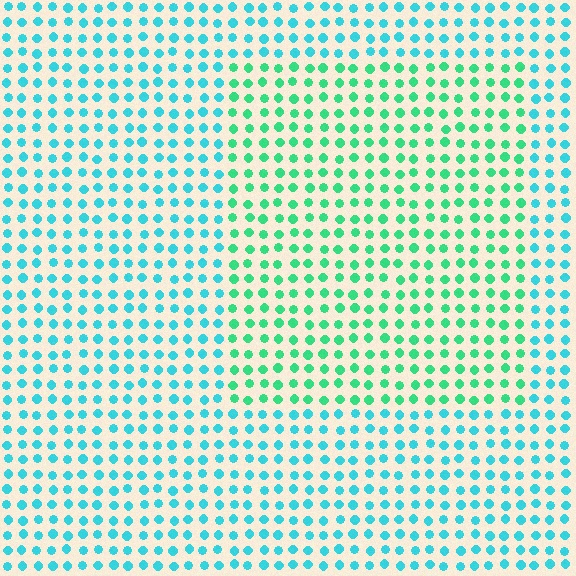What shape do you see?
I see a rectangle.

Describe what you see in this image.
The image is filled with small cyan elements in a uniform arrangement. A rectangle-shaped region is visible where the elements are tinted to a slightly different hue, forming a subtle color boundary.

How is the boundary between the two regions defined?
The boundary is defined purely by a slight shift in hue (about 36 degrees). Spacing, size, and orientation are identical on both sides.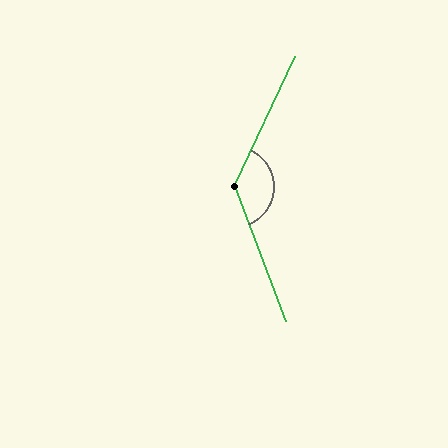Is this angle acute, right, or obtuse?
It is obtuse.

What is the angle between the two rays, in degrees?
Approximately 134 degrees.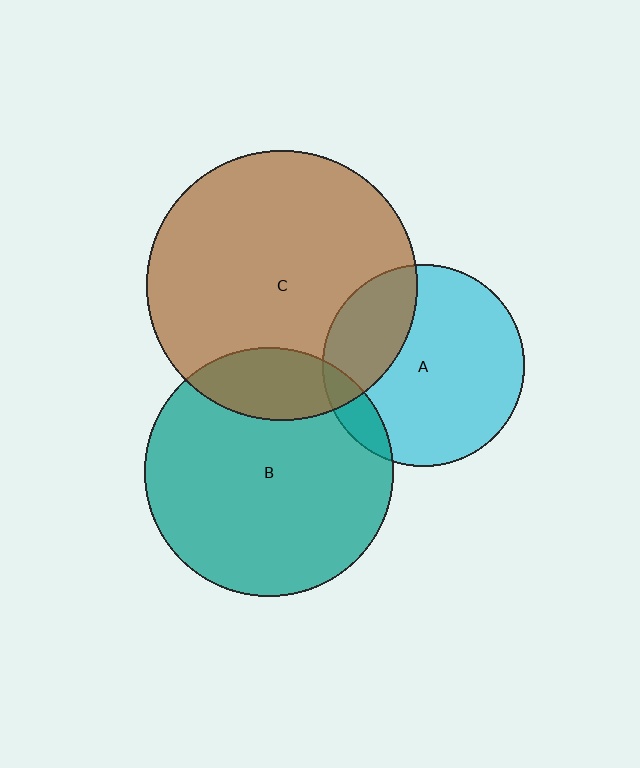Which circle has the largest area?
Circle C (brown).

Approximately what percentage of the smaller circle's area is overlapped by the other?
Approximately 10%.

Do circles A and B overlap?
Yes.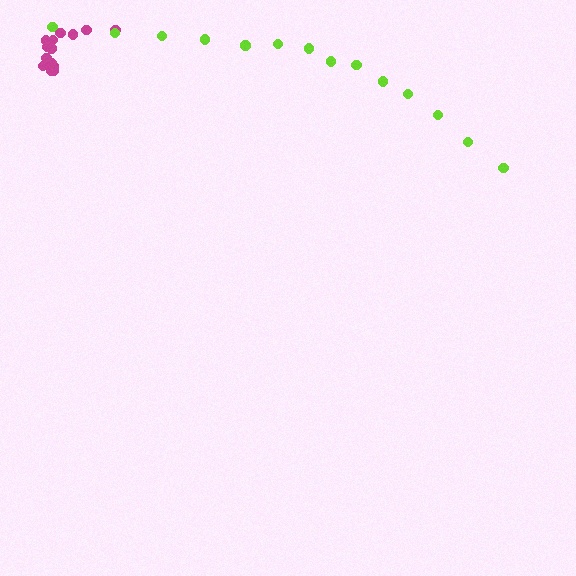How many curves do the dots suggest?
There are 2 distinct paths.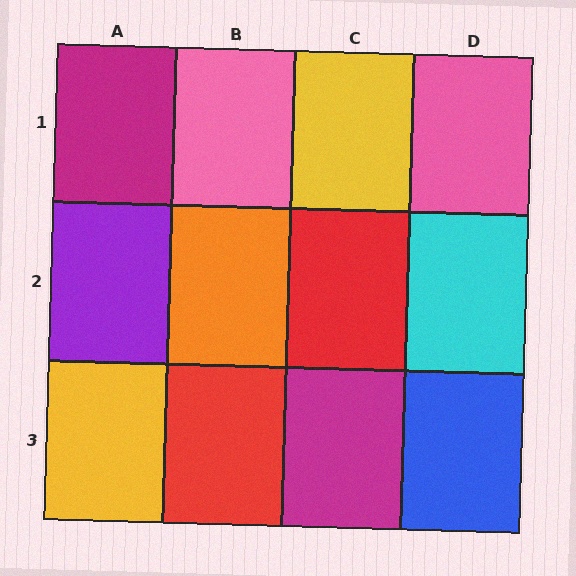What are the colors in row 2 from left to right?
Purple, orange, red, cyan.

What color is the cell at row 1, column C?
Yellow.